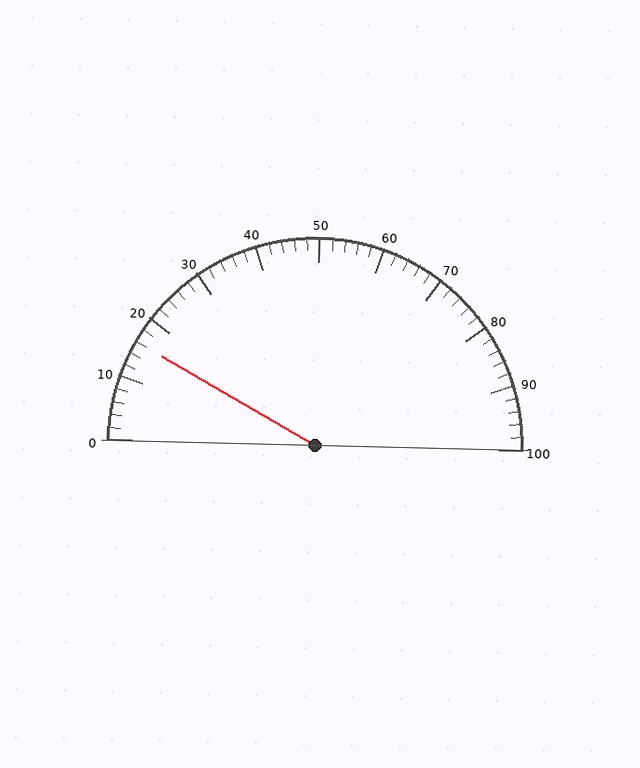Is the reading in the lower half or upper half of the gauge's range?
The reading is in the lower half of the range (0 to 100).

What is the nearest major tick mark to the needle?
The nearest major tick mark is 20.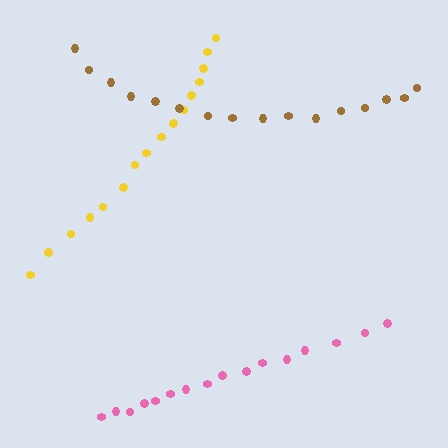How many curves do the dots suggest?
There are 3 distinct paths.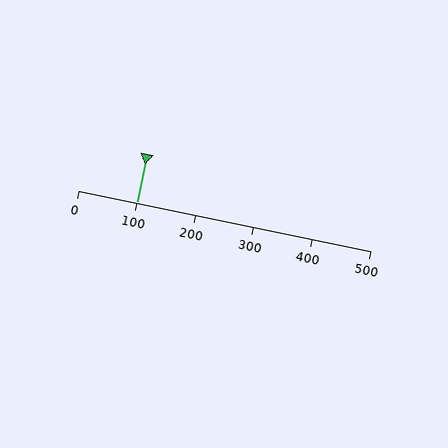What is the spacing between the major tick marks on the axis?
The major ticks are spaced 100 apart.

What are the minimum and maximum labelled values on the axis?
The axis runs from 0 to 500.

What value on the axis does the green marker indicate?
The marker indicates approximately 100.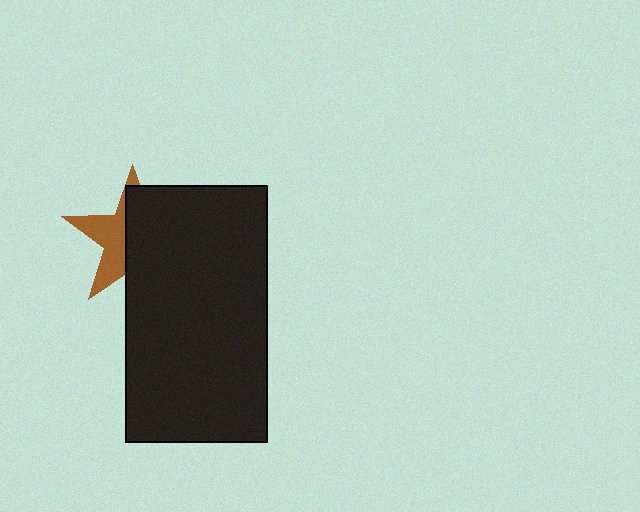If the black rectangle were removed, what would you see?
You would see the complete brown star.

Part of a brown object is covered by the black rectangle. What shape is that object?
It is a star.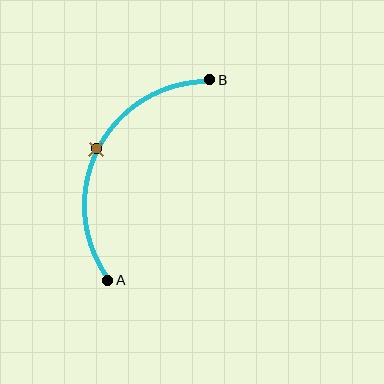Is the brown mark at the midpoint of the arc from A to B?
Yes. The brown mark lies on the arc at equal arc-length from both A and B — it is the arc midpoint.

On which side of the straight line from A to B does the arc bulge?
The arc bulges to the left of the straight line connecting A and B.